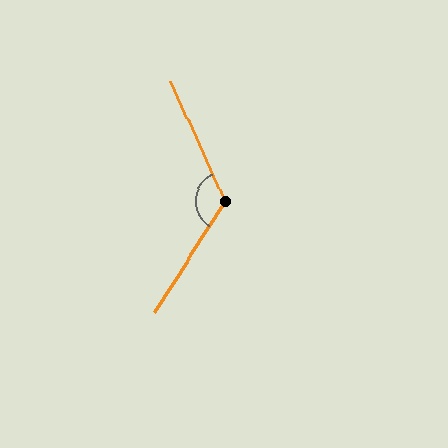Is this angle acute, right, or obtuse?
It is obtuse.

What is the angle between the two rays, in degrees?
Approximately 123 degrees.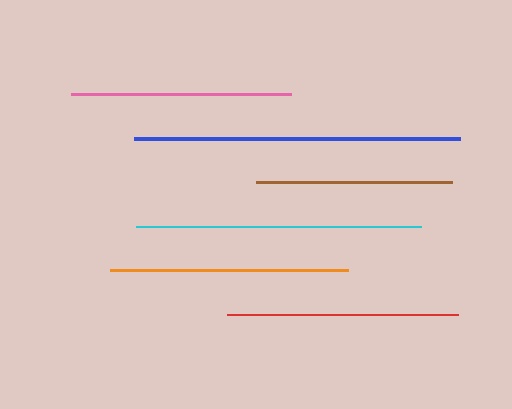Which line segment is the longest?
The blue line is the longest at approximately 326 pixels.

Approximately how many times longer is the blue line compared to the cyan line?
The blue line is approximately 1.1 times the length of the cyan line.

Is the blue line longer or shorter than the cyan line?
The blue line is longer than the cyan line.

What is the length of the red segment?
The red segment is approximately 232 pixels long.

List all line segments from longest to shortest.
From longest to shortest: blue, cyan, orange, red, pink, brown.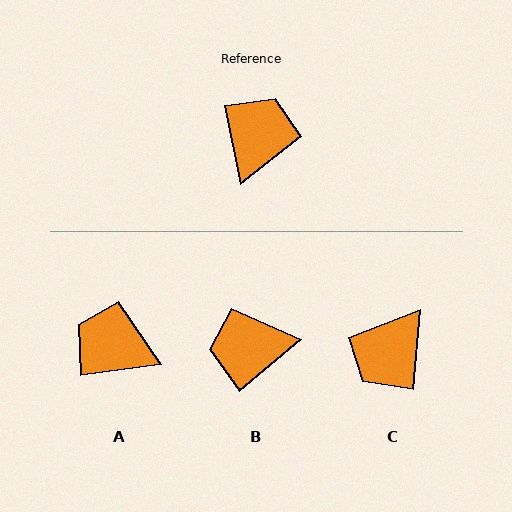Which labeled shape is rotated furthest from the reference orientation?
C, about 164 degrees away.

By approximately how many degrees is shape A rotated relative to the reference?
Approximately 86 degrees counter-clockwise.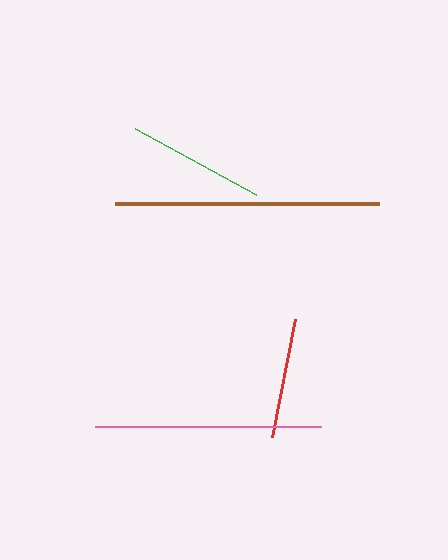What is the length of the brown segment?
The brown segment is approximately 264 pixels long.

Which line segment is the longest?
The brown line is the longest at approximately 264 pixels.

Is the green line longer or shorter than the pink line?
The pink line is longer than the green line.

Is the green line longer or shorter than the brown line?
The brown line is longer than the green line.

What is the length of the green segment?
The green segment is approximately 138 pixels long.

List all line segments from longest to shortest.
From longest to shortest: brown, pink, green, red.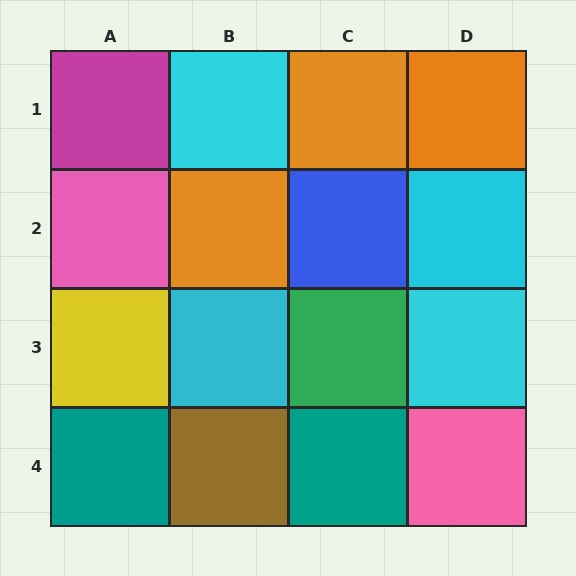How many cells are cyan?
4 cells are cyan.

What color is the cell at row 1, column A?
Magenta.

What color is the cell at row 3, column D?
Cyan.